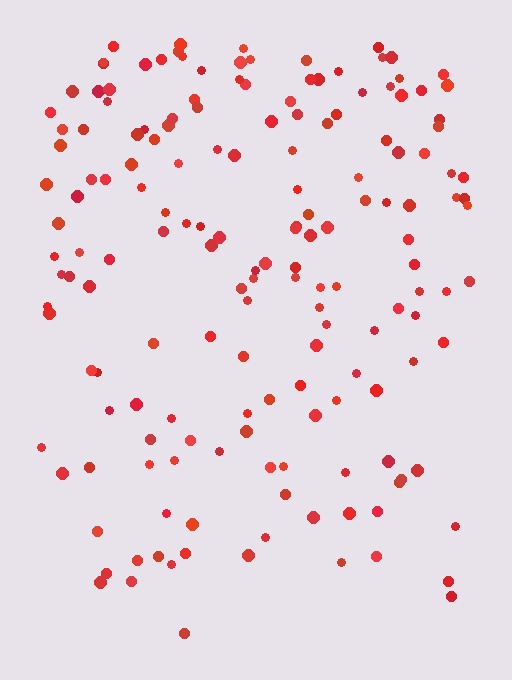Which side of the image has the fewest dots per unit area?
The bottom.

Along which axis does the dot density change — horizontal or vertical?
Vertical.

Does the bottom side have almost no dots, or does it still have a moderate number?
Still a moderate number, just noticeably fewer than the top.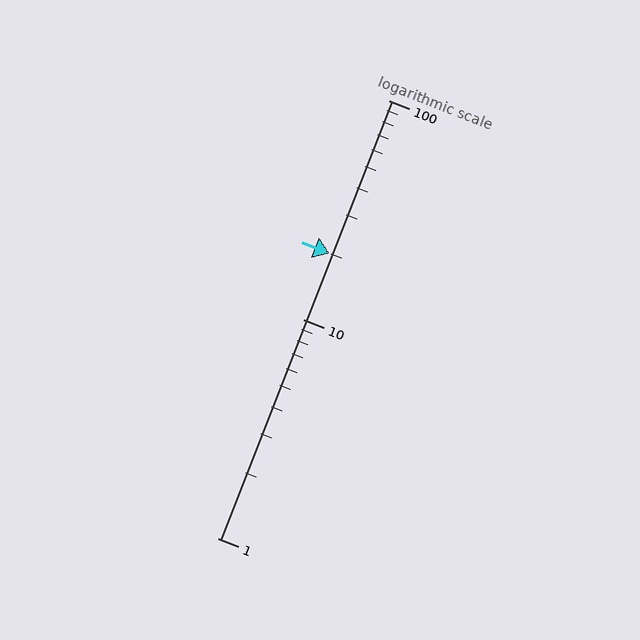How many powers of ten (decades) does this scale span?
The scale spans 2 decades, from 1 to 100.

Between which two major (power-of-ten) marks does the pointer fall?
The pointer is between 10 and 100.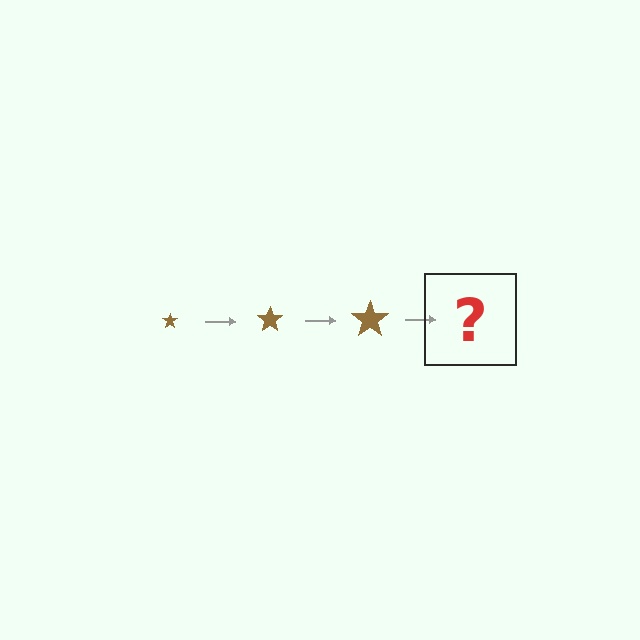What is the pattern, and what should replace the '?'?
The pattern is that the star gets progressively larger each step. The '?' should be a brown star, larger than the previous one.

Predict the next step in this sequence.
The next step is a brown star, larger than the previous one.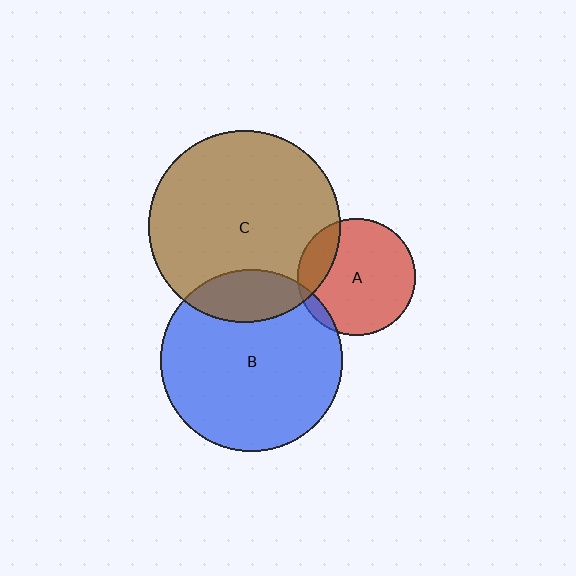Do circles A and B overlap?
Yes.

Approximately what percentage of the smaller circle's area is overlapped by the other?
Approximately 5%.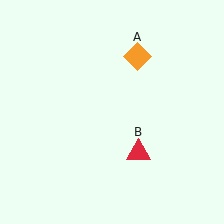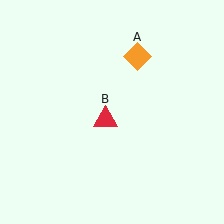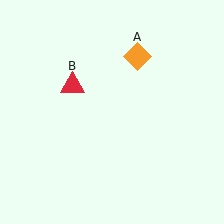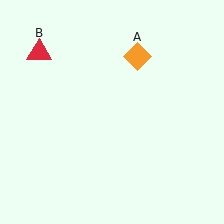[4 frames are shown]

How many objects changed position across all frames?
1 object changed position: red triangle (object B).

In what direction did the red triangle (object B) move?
The red triangle (object B) moved up and to the left.